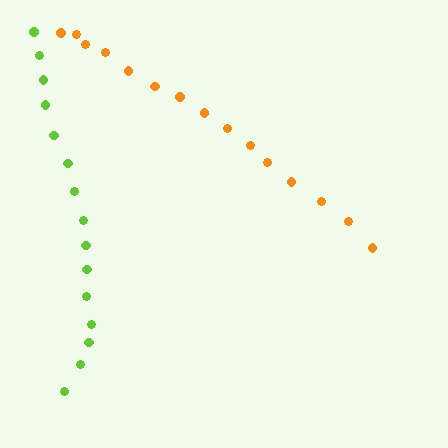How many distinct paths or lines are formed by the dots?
There are 2 distinct paths.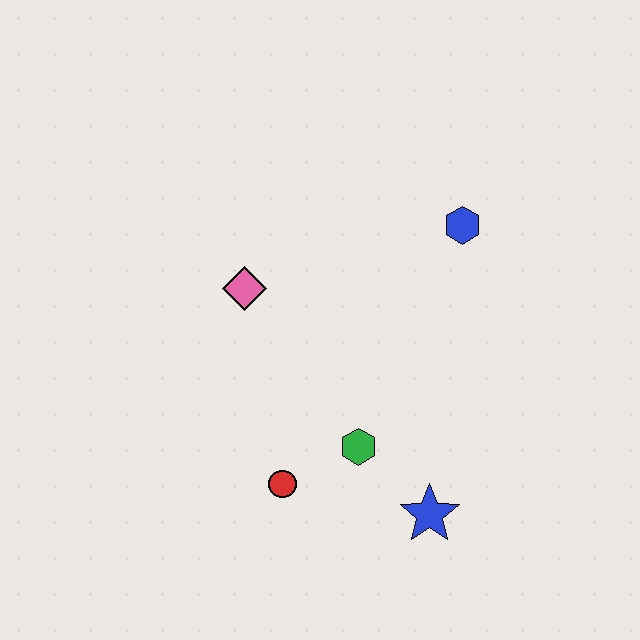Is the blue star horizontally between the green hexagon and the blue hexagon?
Yes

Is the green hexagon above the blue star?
Yes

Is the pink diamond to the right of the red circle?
No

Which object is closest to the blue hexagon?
The pink diamond is closest to the blue hexagon.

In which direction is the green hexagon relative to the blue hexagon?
The green hexagon is below the blue hexagon.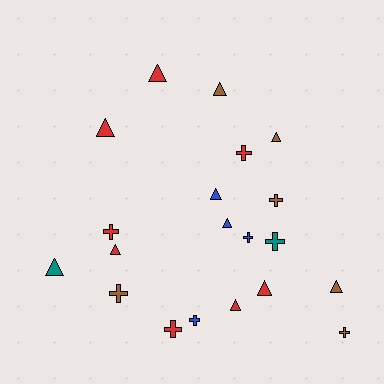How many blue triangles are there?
There are 2 blue triangles.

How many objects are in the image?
There are 20 objects.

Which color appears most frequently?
Red, with 8 objects.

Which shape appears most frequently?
Triangle, with 11 objects.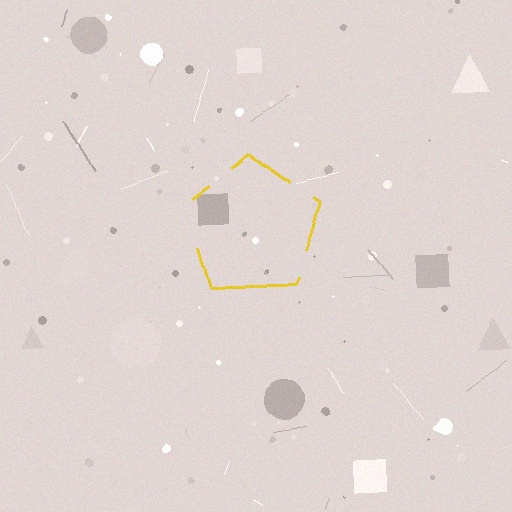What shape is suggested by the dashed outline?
The dashed outline suggests a pentagon.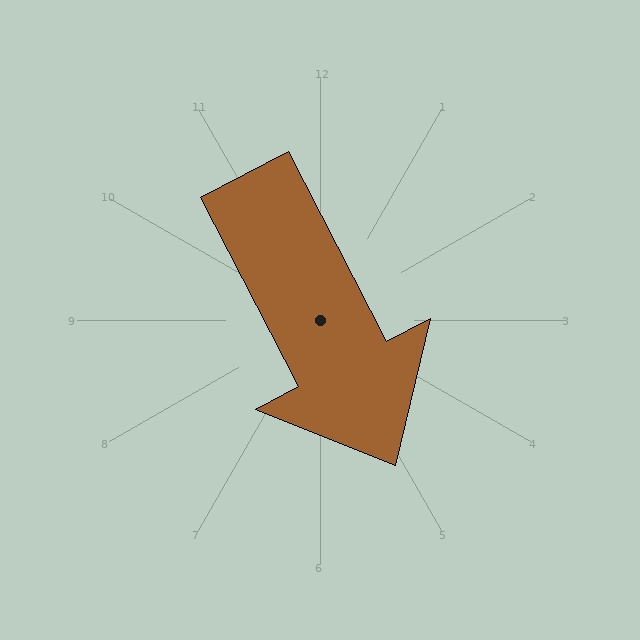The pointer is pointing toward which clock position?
Roughly 5 o'clock.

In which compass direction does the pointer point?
Southeast.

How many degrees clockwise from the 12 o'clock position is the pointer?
Approximately 153 degrees.